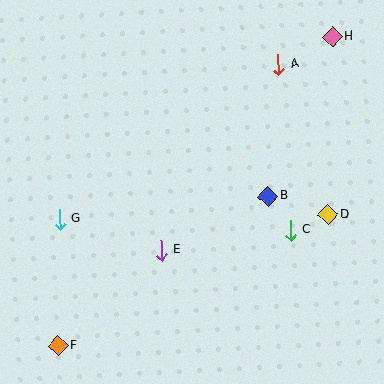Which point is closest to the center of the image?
Point E at (161, 250) is closest to the center.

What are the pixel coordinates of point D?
Point D is at (328, 215).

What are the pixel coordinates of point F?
Point F is at (58, 346).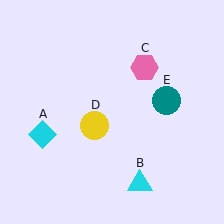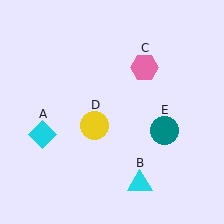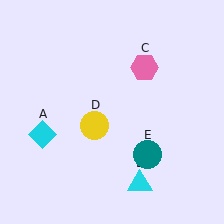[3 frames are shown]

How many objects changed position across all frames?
1 object changed position: teal circle (object E).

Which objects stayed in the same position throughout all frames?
Cyan diamond (object A) and cyan triangle (object B) and pink hexagon (object C) and yellow circle (object D) remained stationary.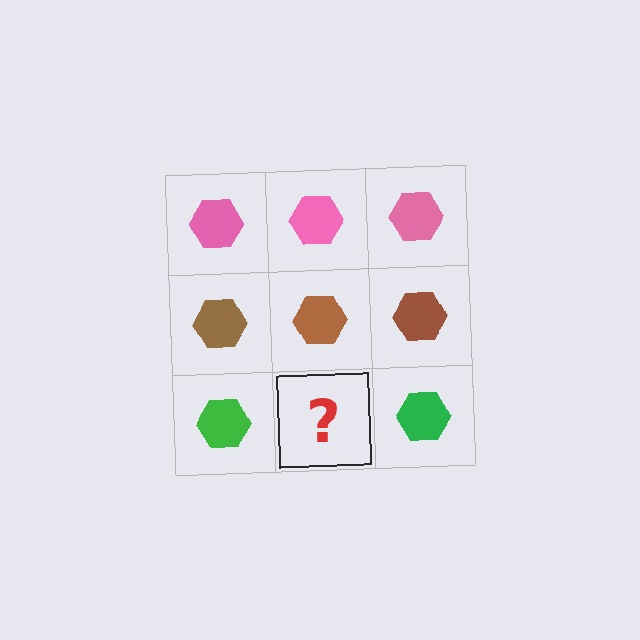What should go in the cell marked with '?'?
The missing cell should contain a green hexagon.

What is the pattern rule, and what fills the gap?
The rule is that each row has a consistent color. The gap should be filled with a green hexagon.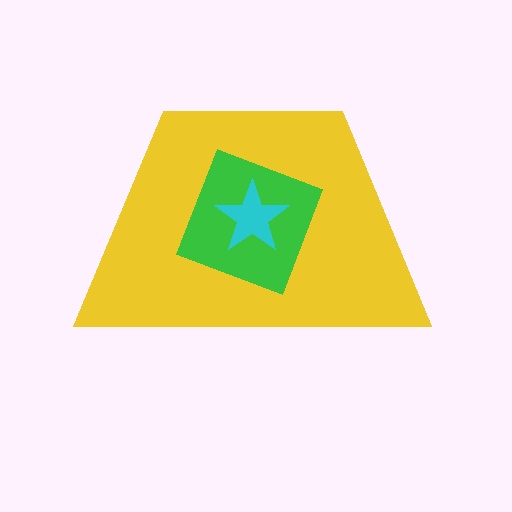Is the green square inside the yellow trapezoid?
Yes.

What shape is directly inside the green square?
The cyan star.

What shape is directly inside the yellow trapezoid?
The green square.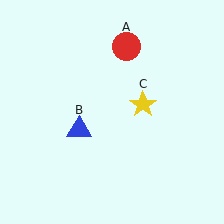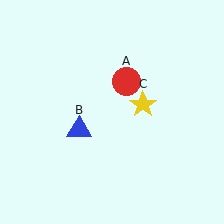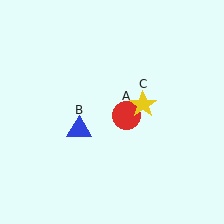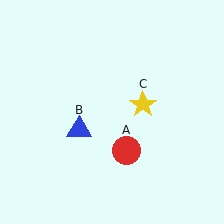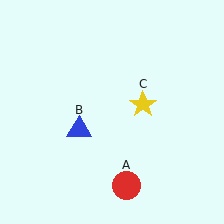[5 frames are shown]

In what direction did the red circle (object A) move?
The red circle (object A) moved down.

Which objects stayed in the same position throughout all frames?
Blue triangle (object B) and yellow star (object C) remained stationary.